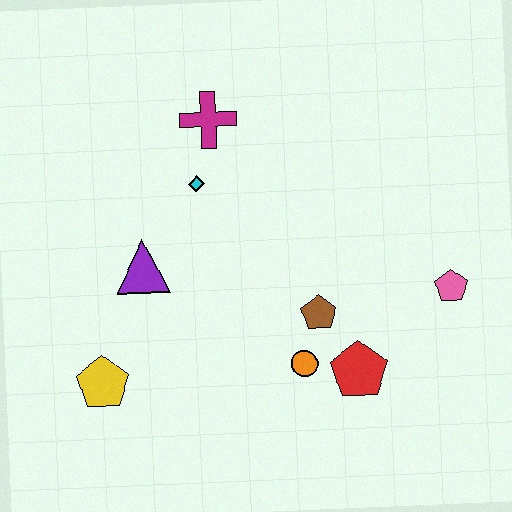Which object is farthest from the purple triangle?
The pink pentagon is farthest from the purple triangle.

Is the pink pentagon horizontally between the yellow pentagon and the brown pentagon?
No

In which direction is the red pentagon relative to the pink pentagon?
The red pentagon is to the left of the pink pentagon.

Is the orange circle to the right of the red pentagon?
No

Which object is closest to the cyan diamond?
The magenta cross is closest to the cyan diamond.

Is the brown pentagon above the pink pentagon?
No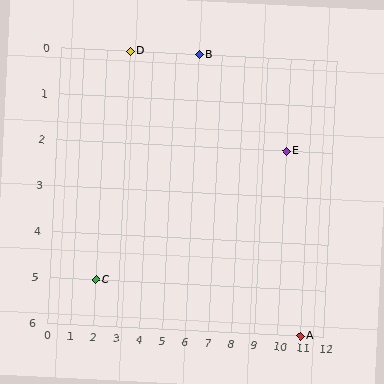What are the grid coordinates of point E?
Point E is at grid coordinates (10, 2).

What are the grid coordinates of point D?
Point D is at grid coordinates (3, 0).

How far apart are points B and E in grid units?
Points B and E are 4 columns and 2 rows apart (about 4.5 grid units diagonally).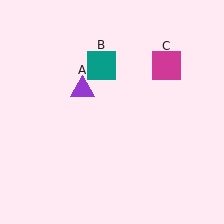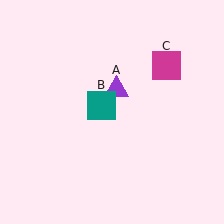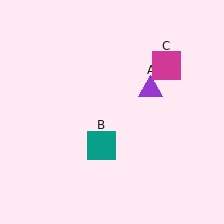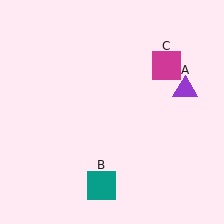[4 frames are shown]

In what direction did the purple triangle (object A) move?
The purple triangle (object A) moved right.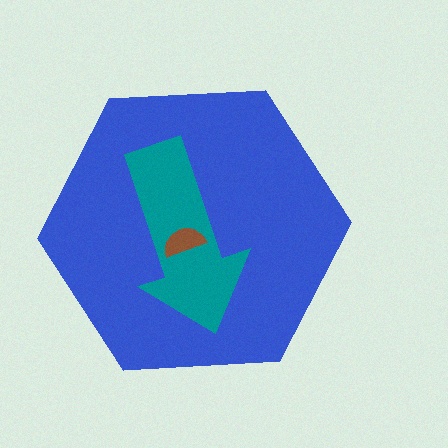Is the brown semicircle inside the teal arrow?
Yes.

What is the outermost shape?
The blue hexagon.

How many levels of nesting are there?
3.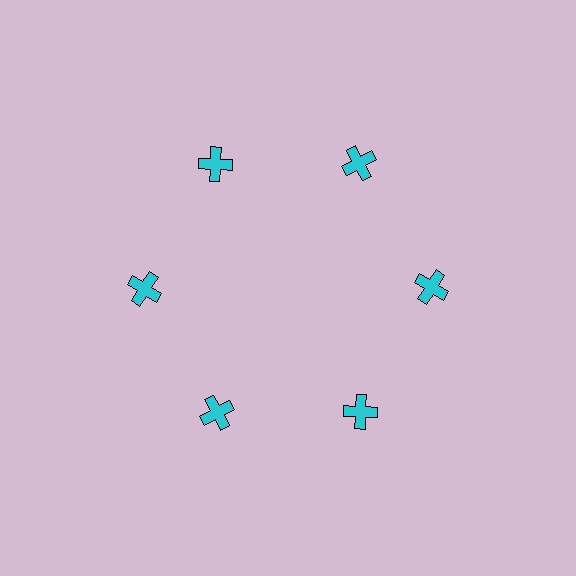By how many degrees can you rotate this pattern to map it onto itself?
The pattern maps onto itself every 60 degrees of rotation.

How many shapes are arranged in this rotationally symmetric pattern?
There are 6 shapes, arranged in 6 groups of 1.